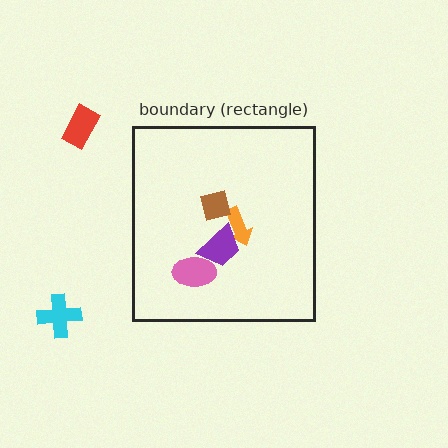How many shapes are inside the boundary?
4 inside, 2 outside.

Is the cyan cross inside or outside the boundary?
Outside.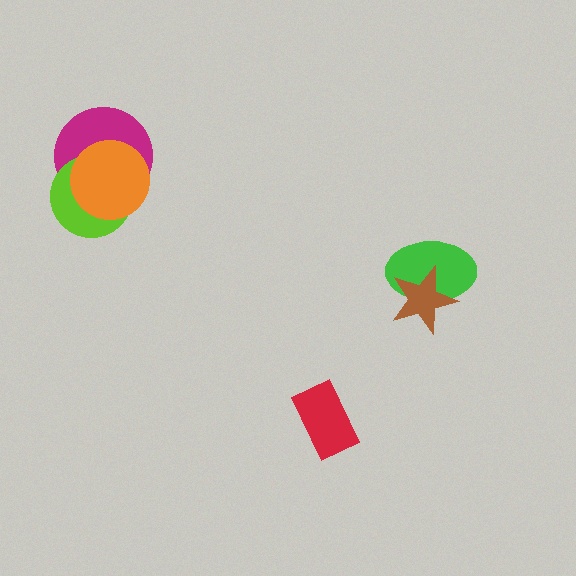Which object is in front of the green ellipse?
The brown star is in front of the green ellipse.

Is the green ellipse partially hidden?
Yes, it is partially covered by another shape.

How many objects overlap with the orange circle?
2 objects overlap with the orange circle.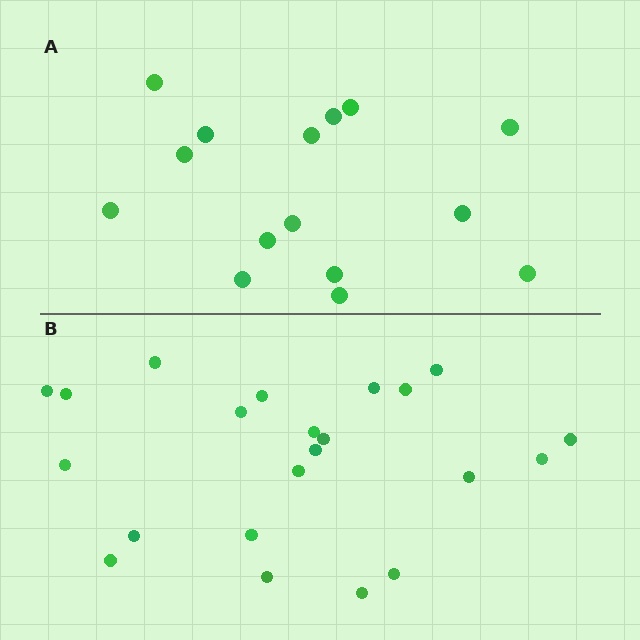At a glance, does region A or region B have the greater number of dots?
Region B (the bottom region) has more dots.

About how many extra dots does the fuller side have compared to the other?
Region B has roughly 8 or so more dots than region A.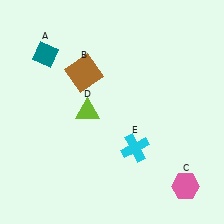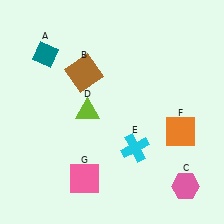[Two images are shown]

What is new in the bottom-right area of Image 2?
An orange square (F) was added in the bottom-right area of Image 2.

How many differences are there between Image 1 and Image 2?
There are 2 differences between the two images.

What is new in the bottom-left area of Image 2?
A pink square (G) was added in the bottom-left area of Image 2.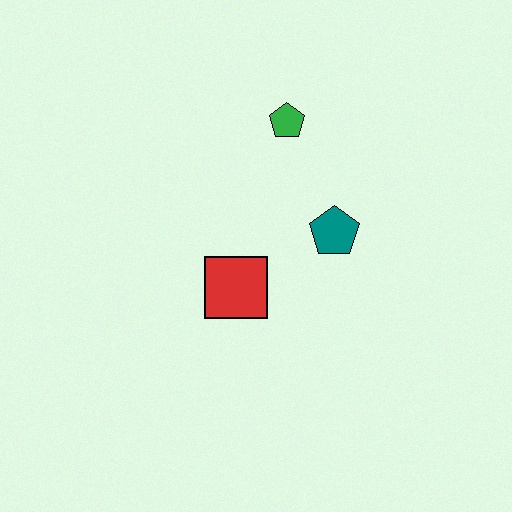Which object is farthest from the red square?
The green pentagon is farthest from the red square.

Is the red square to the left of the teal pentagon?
Yes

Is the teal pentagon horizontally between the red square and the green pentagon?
No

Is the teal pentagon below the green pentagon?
Yes